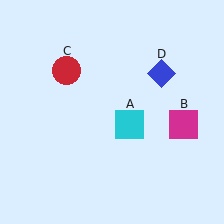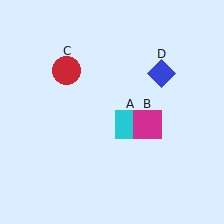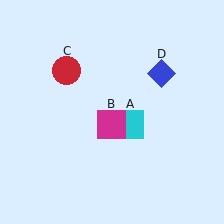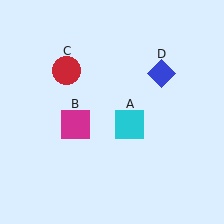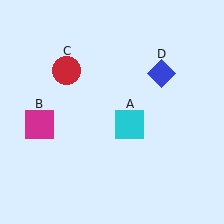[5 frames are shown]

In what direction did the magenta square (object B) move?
The magenta square (object B) moved left.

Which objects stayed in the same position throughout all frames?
Cyan square (object A) and red circle (object C) and blue diamond (object D) remained stationary.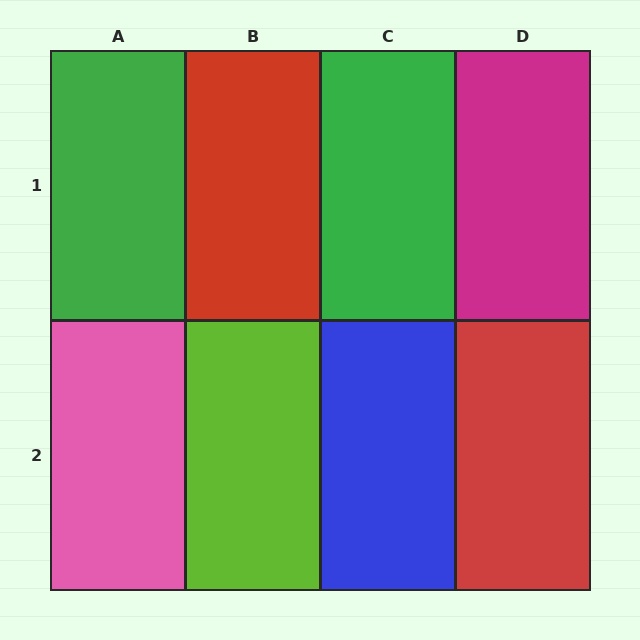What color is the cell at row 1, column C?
Green.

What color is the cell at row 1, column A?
Green.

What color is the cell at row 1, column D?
Magenta.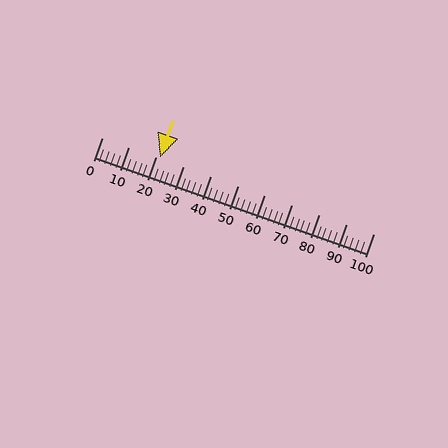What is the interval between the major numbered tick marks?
The major tick marks are spaced 10 units apart.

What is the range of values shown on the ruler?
The ruler shows values from 0 to 100.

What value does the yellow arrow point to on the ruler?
The yellow arrow points to approximately 21.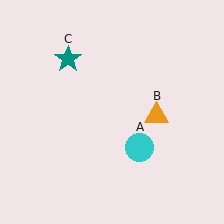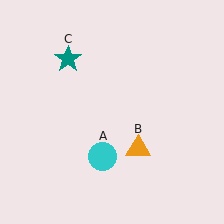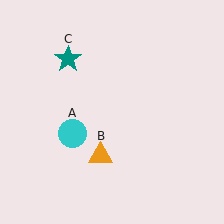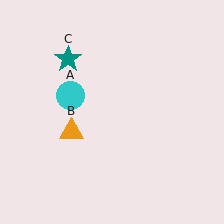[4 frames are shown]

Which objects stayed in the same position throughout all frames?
Teal star (object C) remained stationary.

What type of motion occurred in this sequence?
The cyan circle (object A), orange triangle (object B) rotated clockwise around the center of the scene.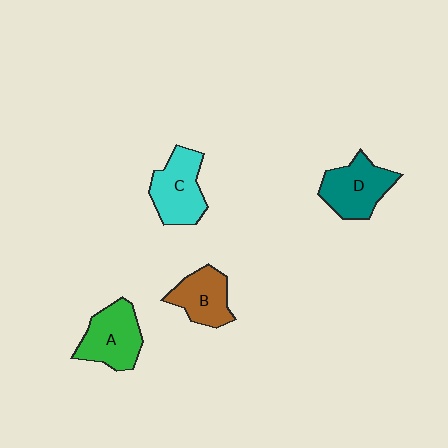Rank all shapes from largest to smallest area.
From largest to smallest: C (cyan), D (teal), A (green), B (brown).